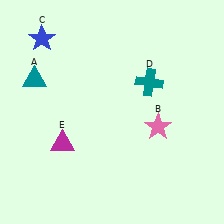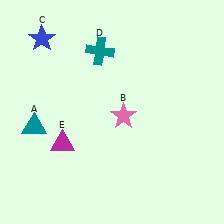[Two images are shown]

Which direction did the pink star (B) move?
The pink star (B) moved left.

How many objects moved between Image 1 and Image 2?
3 objects moved between the two images.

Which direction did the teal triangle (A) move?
The teal triangle (A) moved down.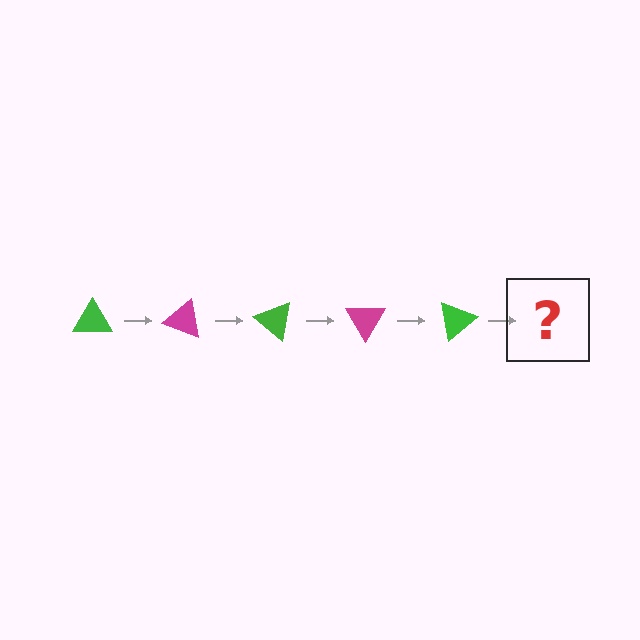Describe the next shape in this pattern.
It should be a magenta triangle, rotated 100 degrees from the start.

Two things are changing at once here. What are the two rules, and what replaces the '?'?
The two rules are that it rotates 20 degrees each step and the color cycles through green and magenta. The '?' should be a magenta triangle, rotated 100 degrees from the start.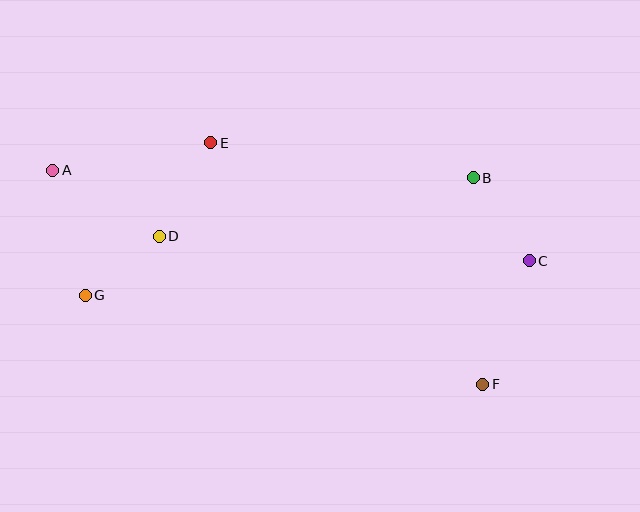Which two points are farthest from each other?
Points A and C are farthest from each other.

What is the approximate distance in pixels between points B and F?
The distance between B and F is approximately 206 pixels.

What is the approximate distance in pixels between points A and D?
The distance between A and D is approximately 125 pixels.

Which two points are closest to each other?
Points D and G are closest to each other.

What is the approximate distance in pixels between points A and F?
The distance between A and F is approximately 480 pixels.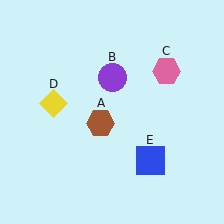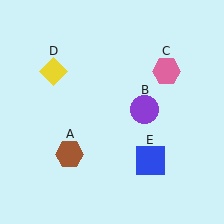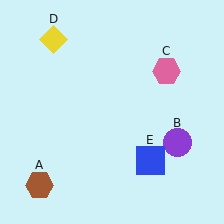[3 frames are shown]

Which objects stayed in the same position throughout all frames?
Pink hexagon (object C) and blue square (object E) remained stationary.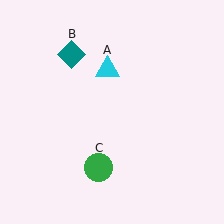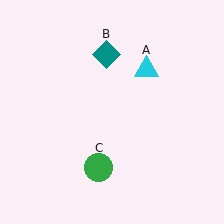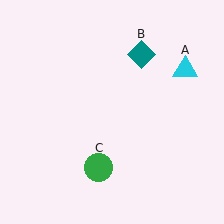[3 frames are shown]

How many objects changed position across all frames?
2 objects changed position: cyan triangle (object A), teal diamond (object B).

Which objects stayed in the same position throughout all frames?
Green circle (object C) remained stationary.